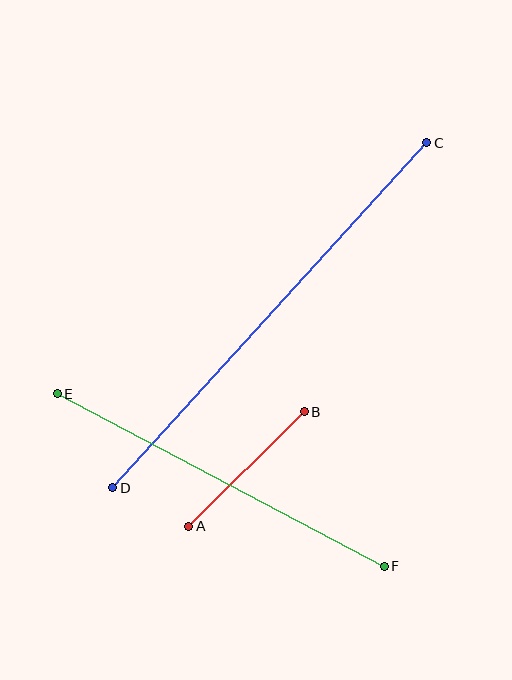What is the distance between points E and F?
The distance is approximately 370 pixels.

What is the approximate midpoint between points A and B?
The midpoint is at approximately (246, 469) pixels.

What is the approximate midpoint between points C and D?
The midpoint is at approximately (270, 315) pixels.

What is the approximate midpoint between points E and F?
The midpoint is at approximately (221, 480) pixels.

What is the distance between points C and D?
The distance is approximately 466 pixels.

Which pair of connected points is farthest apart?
Points C and D are farthest apart.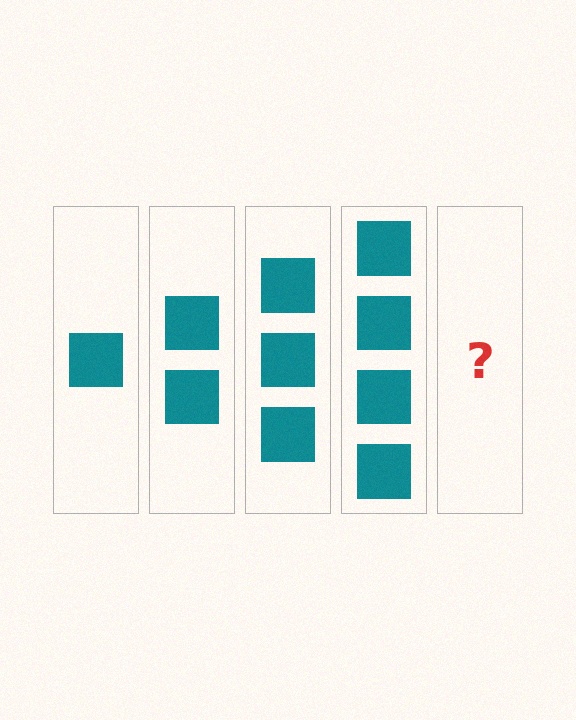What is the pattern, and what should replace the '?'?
The pattern is that each step adds one more square. The '?' should be 5 squares.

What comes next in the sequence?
The next element should be 5 squares.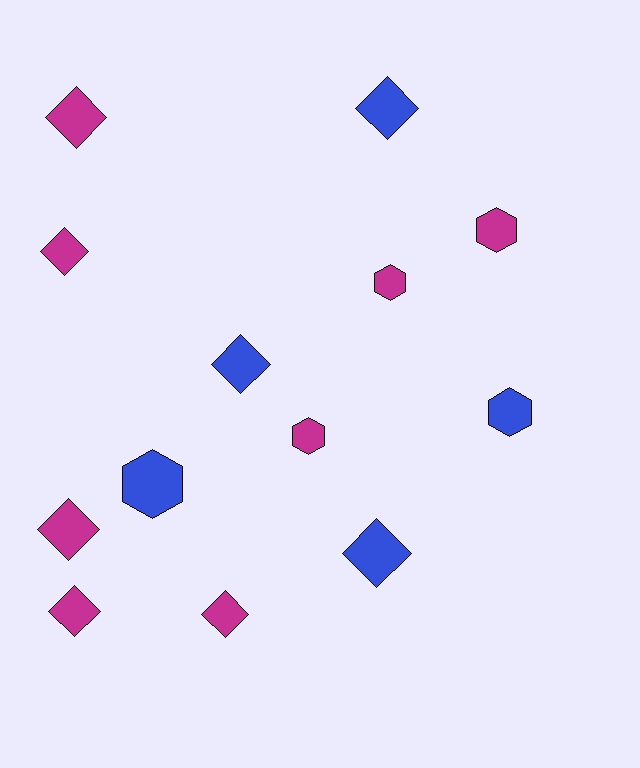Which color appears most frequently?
Magenta, with 8 objects.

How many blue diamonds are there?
There are 3 blue diamonds.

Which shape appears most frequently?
Diamond, with 8 objects.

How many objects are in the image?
There are 13 objects.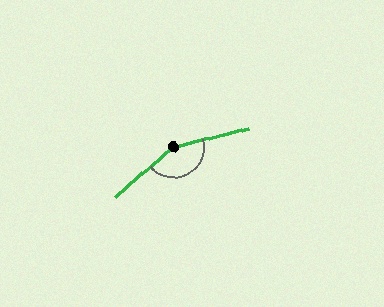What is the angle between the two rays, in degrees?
Approximately 154 degrees.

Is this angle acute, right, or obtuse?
It is obtuse.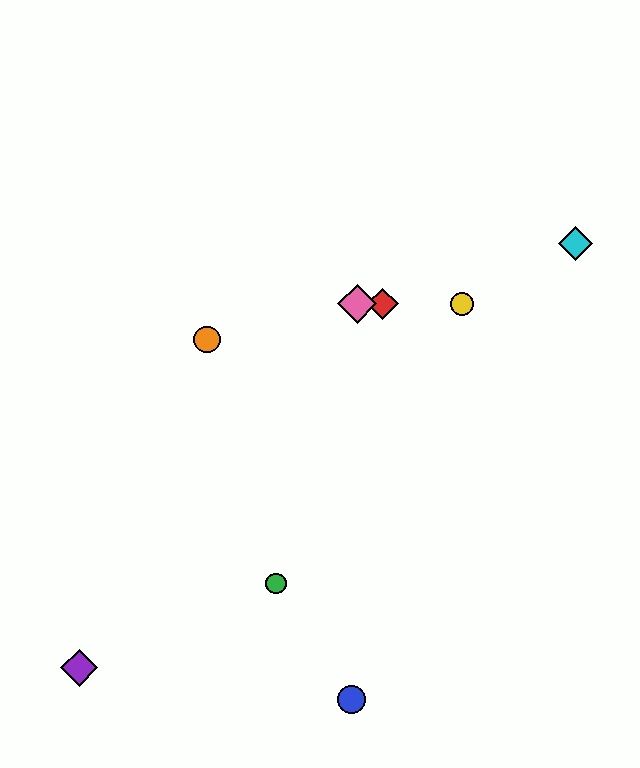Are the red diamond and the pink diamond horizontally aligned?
Yes, both are at y≈304.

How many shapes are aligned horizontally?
3 shapes (the red diamond, the yellow circle, the pink diamond) are aligned horizontally.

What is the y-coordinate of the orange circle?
The orange circle is at y≈340.